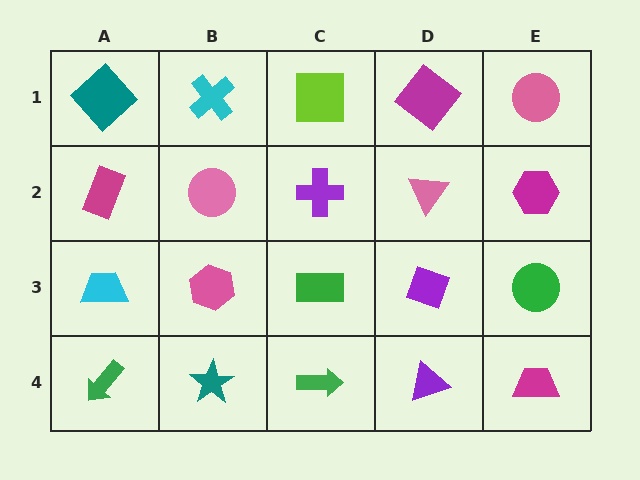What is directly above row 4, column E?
A green circle.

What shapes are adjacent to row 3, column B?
A pink circle (row 2, column B), a teal star (row 4, column B), a cyan trapezoid (row 3, column A), a green rectangle (row 3, column C).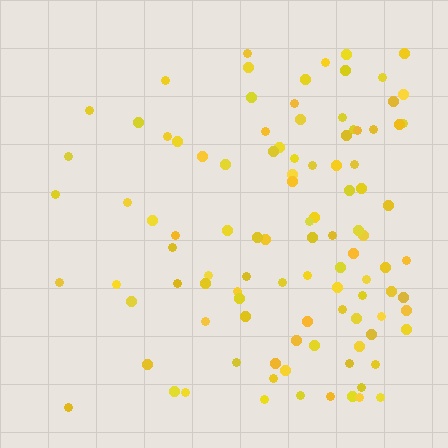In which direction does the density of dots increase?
From left to right, with the right side densest.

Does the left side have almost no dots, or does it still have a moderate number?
Still a moderate number, just noticeably fewer than the right.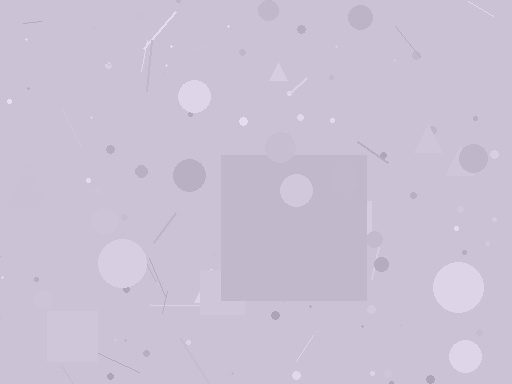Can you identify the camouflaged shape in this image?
The camouflaged shape is a square.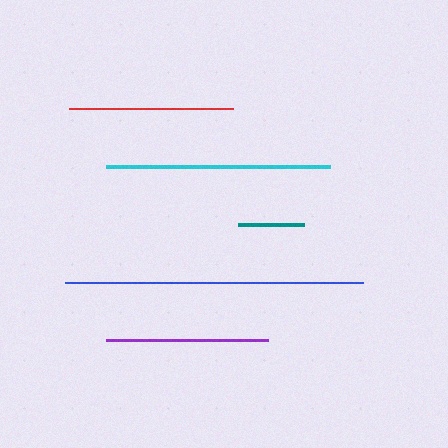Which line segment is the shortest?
The teal line is the shortest at approximately 66 pixels.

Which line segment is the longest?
The blue line is the longest at approximately 297 pixels.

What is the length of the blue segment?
The blue segment is approximately 297 pixels long.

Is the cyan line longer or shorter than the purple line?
The cyan line is longer than the purple line.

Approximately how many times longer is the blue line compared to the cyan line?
The blue line is approximately 1.3 times the length of the cyan line.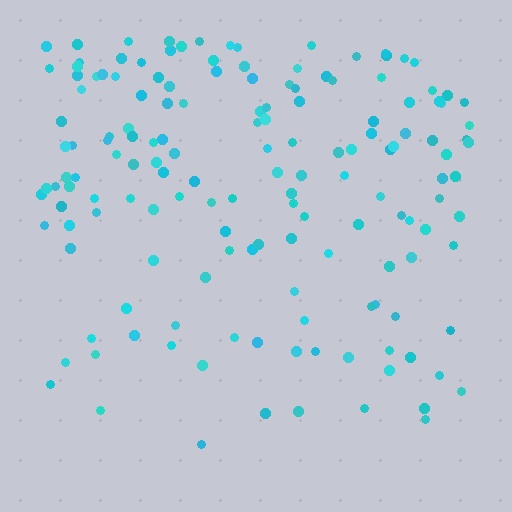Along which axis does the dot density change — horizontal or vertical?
Vertical.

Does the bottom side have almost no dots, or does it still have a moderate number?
Still a moderate number, just noticeably fewer than the top.